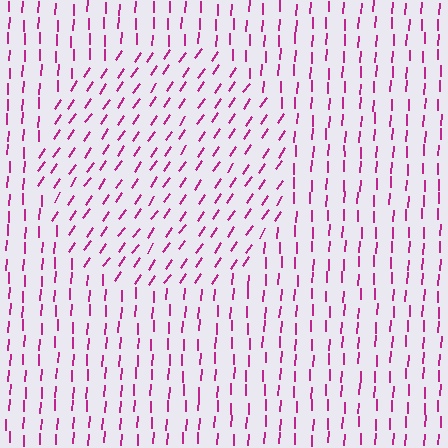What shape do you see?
I see a circle.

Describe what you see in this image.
The image is filled with small magenta line segments. A circle region in the image has lines oriented differently from the surrounding lines, creating a visible texture boundary.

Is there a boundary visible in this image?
Yes, there is a texture boundary formed by a change in line orientation.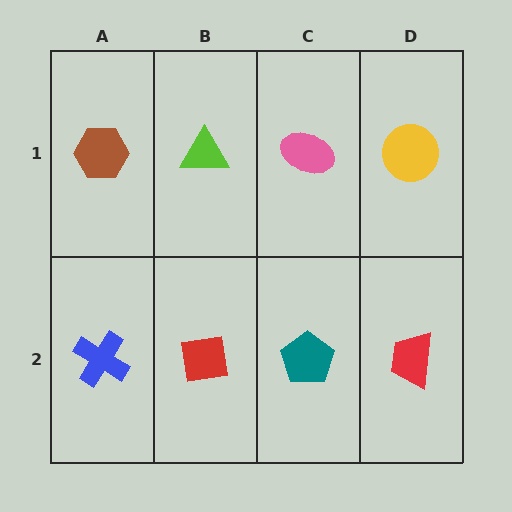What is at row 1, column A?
A brown hexagon.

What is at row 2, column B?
A red square.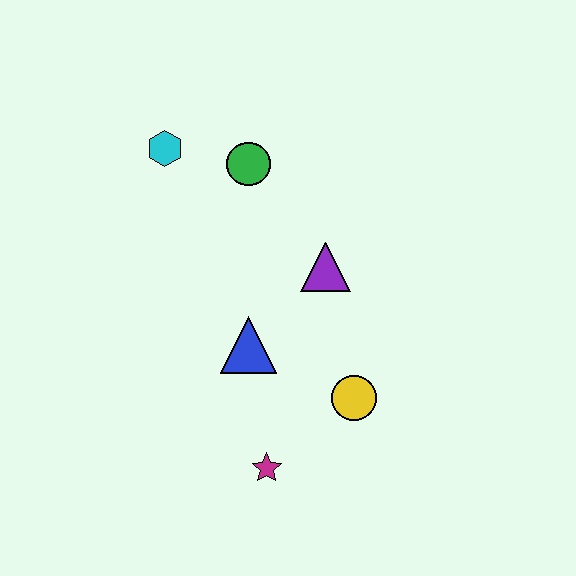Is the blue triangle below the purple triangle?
Yes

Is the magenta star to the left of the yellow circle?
Yes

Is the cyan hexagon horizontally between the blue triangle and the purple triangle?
No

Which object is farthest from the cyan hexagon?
The magenta star is farthest from the cyan hexagon.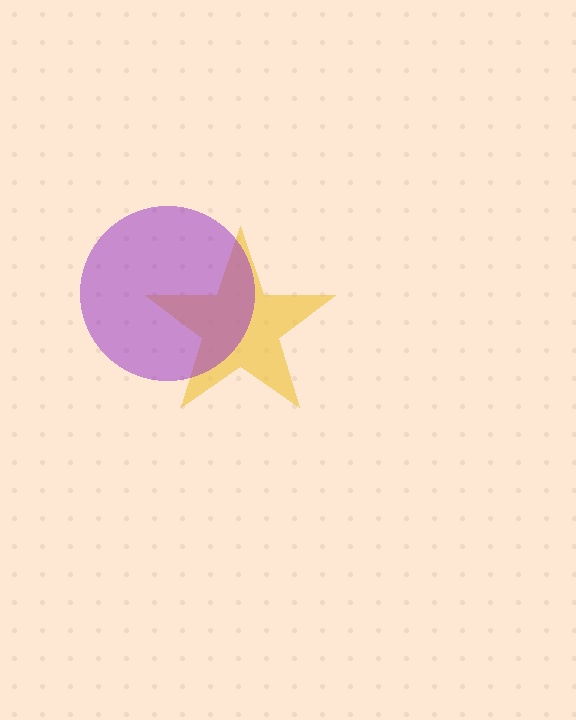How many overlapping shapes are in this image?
There are 2 overlapping shapes in the image.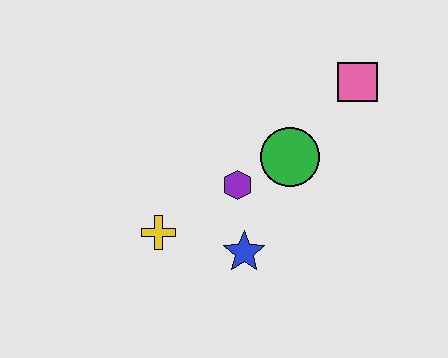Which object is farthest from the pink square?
The yellow cross is farthest from the pink square.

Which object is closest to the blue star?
The purple hexagon is closest to the blue star.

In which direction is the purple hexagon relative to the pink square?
The purple hexagon is to the left of the pink square.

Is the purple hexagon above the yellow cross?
Yes